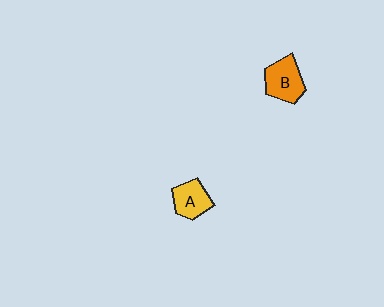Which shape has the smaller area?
Shape A (yellow).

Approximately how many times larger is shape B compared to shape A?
Approximately 1.2 times.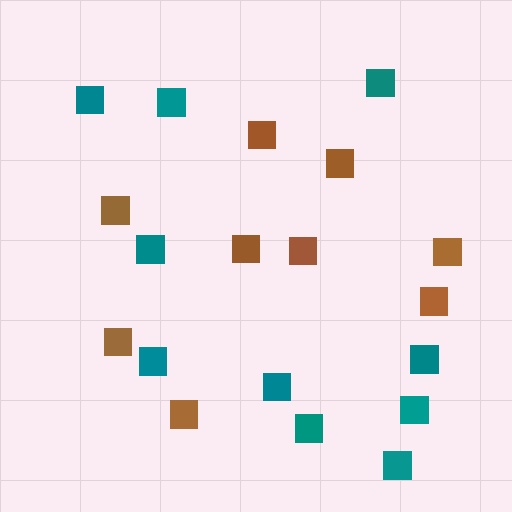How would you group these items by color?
There are 2 groups: one group of teal squares (10) and one group of brown squares (9).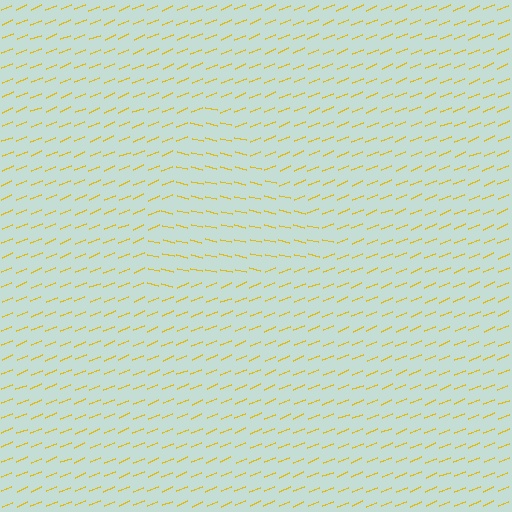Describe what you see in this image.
The image is filled with small yellow line segments. A triangle region in the image has lines oriented differently from the surrounding lines, creating a visible texture boundary.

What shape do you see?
I see a triangle.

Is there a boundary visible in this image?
Yes, there is a texture boundary formed by a change in line orientation.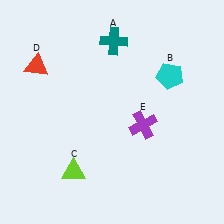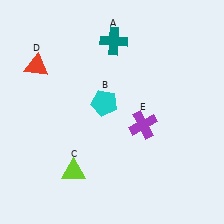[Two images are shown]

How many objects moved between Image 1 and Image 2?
1 object moved between the two images.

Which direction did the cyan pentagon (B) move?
The cyan pentagon (B) moved left.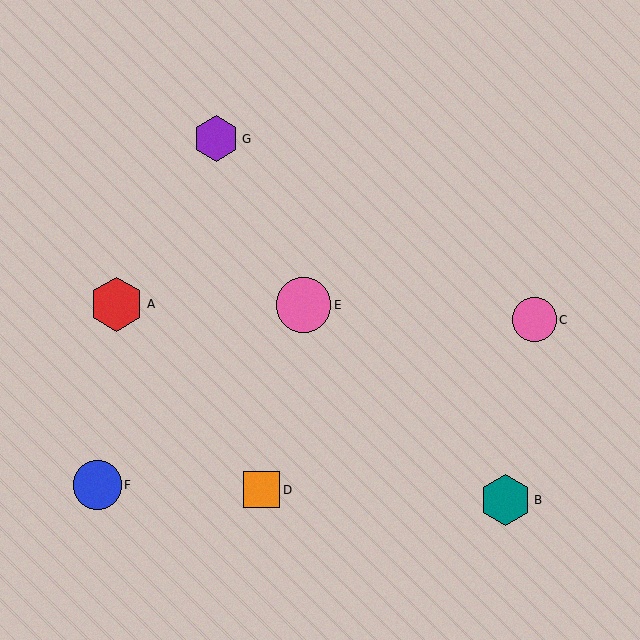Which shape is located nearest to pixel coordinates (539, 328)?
The pink circle (labeled C) at (534, 320) is nearest to that location.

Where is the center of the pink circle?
The center of the pink circle is at (534, 320).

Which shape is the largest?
The pink circle (labeled E) is the largest.